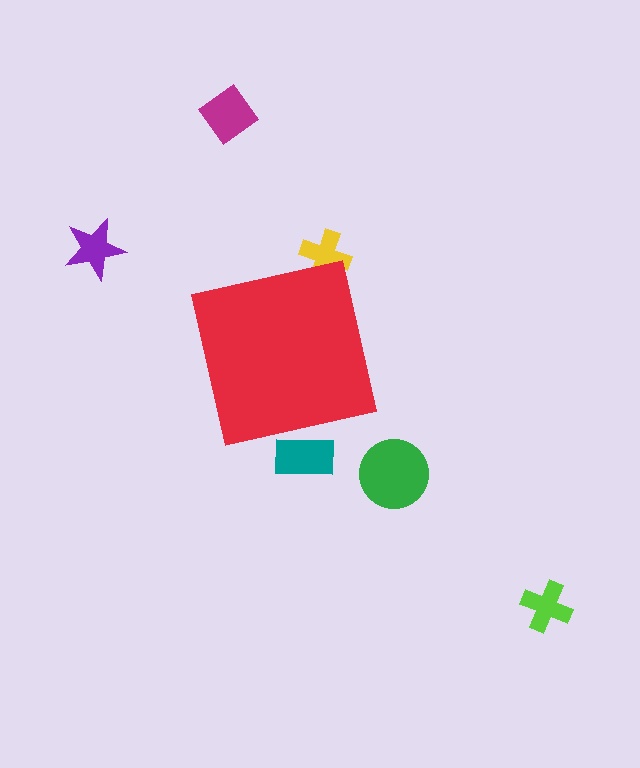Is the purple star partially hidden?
No, the purple star is fully visible.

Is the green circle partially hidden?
No, the green circle is fully visible.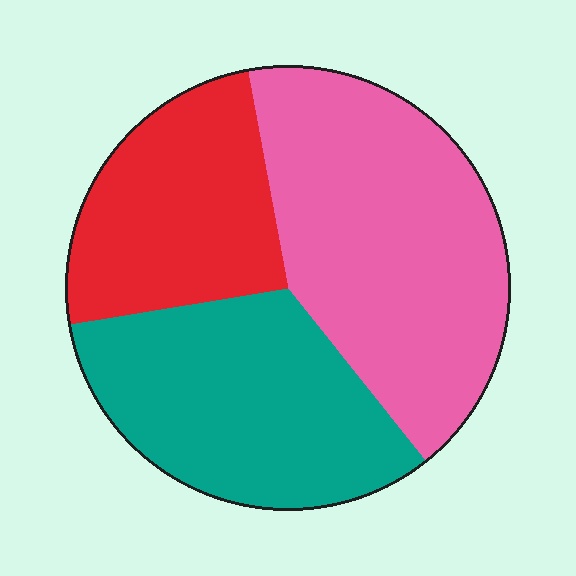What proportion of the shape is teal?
Teal covers about 35% of the shape.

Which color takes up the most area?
Pink, at roughly 40%.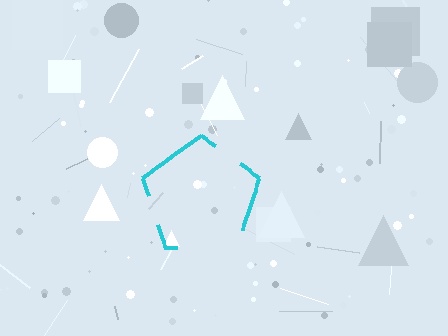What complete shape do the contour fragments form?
The contour fragments form a pentagon.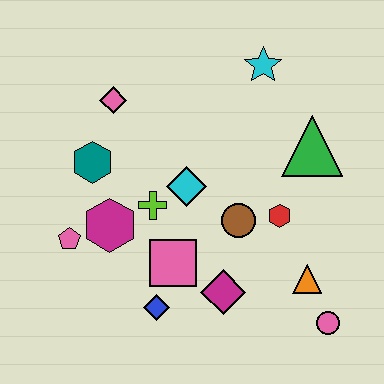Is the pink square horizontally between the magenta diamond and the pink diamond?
Yes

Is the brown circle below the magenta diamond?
No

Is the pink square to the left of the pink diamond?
No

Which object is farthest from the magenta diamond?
The cyan star is farthest from the magenta diamond.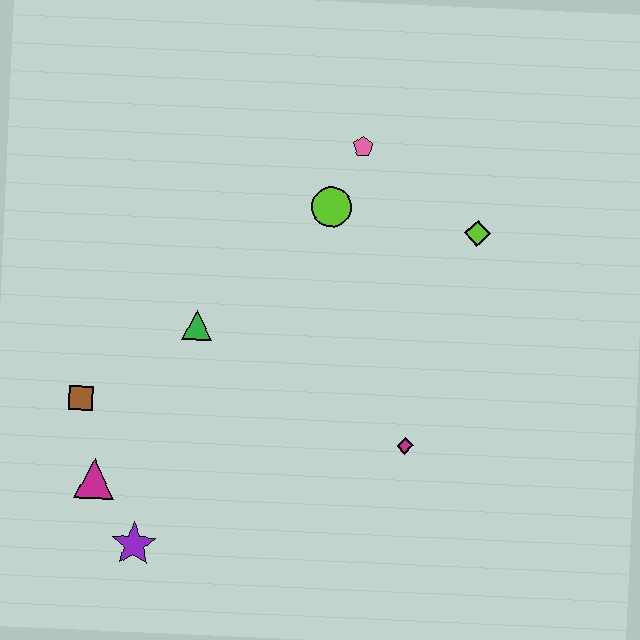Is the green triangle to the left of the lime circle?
Yes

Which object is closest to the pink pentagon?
The lime circle is closest to the pink pentagon.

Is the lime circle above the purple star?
Yes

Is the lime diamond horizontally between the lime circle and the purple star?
No